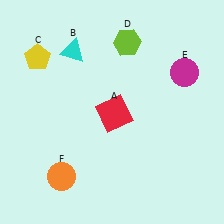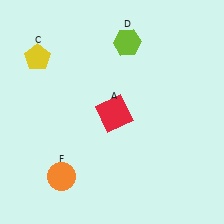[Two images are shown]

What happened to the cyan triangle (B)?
The cyan triangle (B) was removed in Image 2. It was in the top-left area of Image 1.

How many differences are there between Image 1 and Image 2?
There are 2 differences between the two images.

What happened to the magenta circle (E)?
The magenta circle (E) was removed in Image 2. It was in the top-right area of Image 1.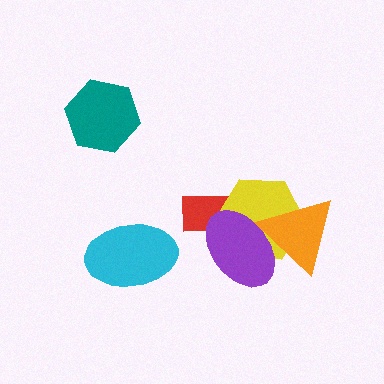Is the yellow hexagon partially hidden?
Yes, it is partially covered by another shape.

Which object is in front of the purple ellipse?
The orange triangle is in front of the purple ellipse.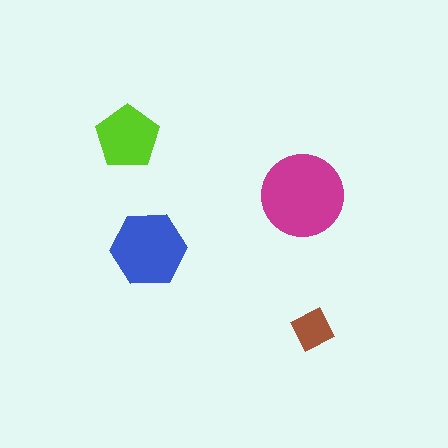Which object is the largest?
The magenta circle.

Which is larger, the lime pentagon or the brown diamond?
The lime pentagon.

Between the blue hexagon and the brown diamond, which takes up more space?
The blue hexagon.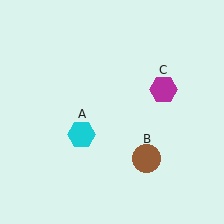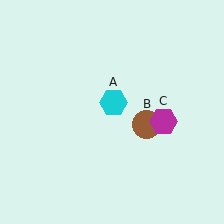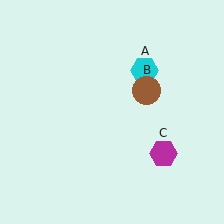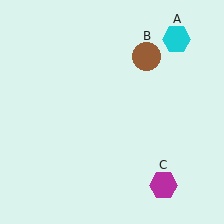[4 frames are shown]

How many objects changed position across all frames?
3 objects changed position: cyan hexagon (object A), brown circle (object B), magenta hexagon (object C).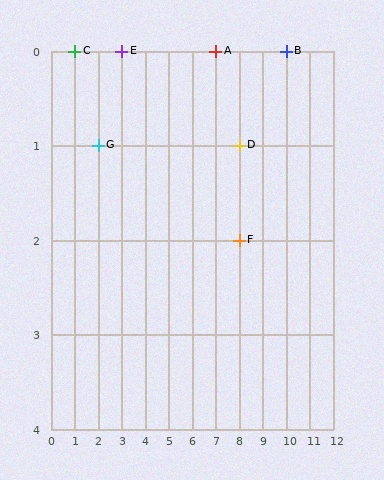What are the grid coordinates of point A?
Point A is at grid coordinates (7, 0).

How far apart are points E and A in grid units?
Points E and A are 4 columns apart.